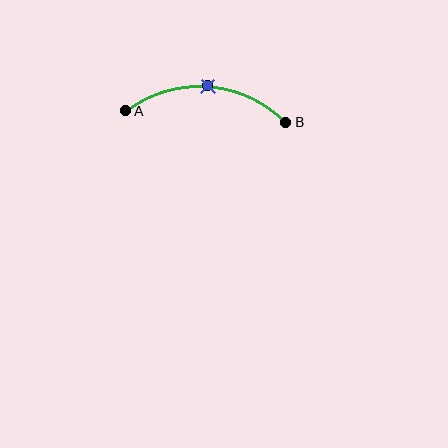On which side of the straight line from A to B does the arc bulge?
The arc bulges above the straight line connecting A and B.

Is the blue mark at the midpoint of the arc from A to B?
Yes. The blue mark lies on the arc at equal arc-length from both A and B — it is the arc midpoint.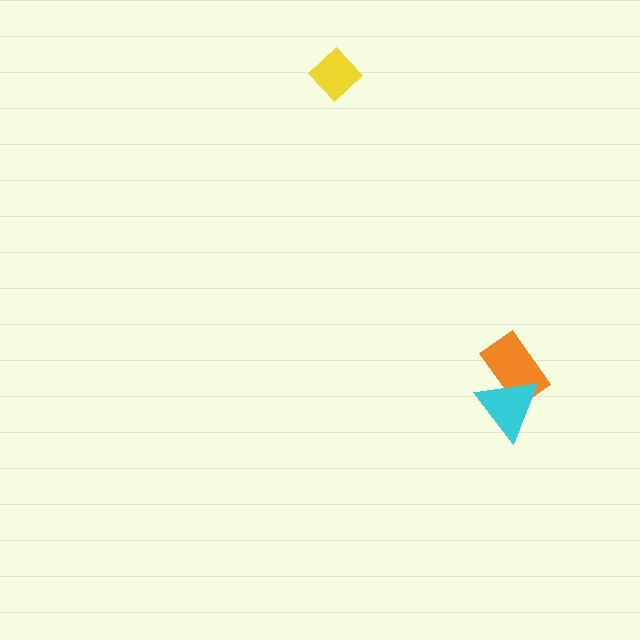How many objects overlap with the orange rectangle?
1 object overlaps with the orange rectangle.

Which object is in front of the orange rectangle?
The cyan triangle is in front of the orange rectangle.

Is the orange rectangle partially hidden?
Yes, it is partially covered by another shape.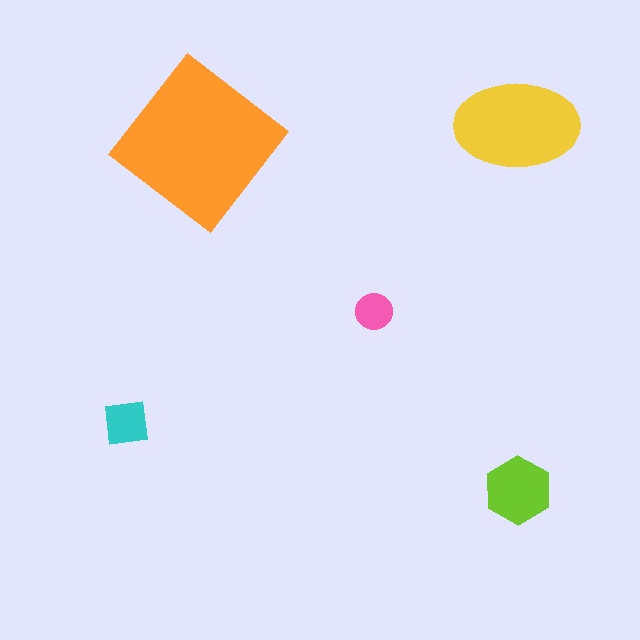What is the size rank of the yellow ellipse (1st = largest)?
2nd.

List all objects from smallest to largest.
The pink circle, the cyan square, the lime hexagon, the yellow ellipse, the orange diamond.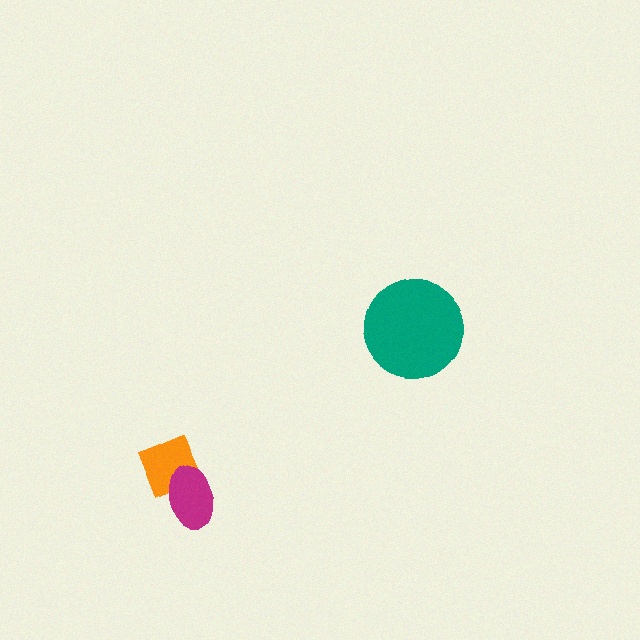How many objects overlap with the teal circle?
0 objects overlap with the teal circle.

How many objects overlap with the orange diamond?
1 object overlaps with the orange diamond.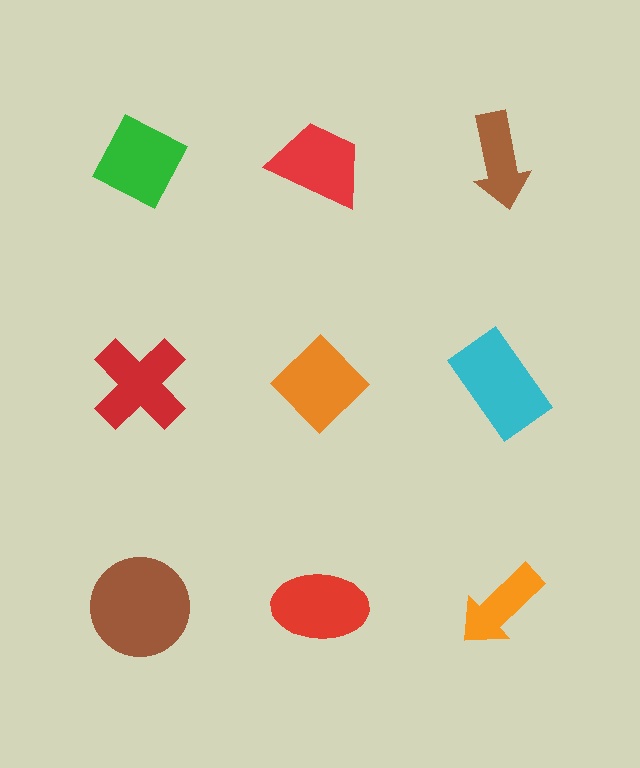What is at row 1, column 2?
A red trapezoid.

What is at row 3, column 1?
A brown circle.